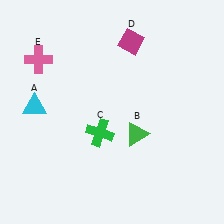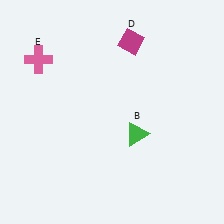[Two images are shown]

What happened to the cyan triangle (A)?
The cyan triangle (A) was removed in Image 2. It was in the top-left area of Image 1.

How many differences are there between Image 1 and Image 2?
There are 2 differences between the two images.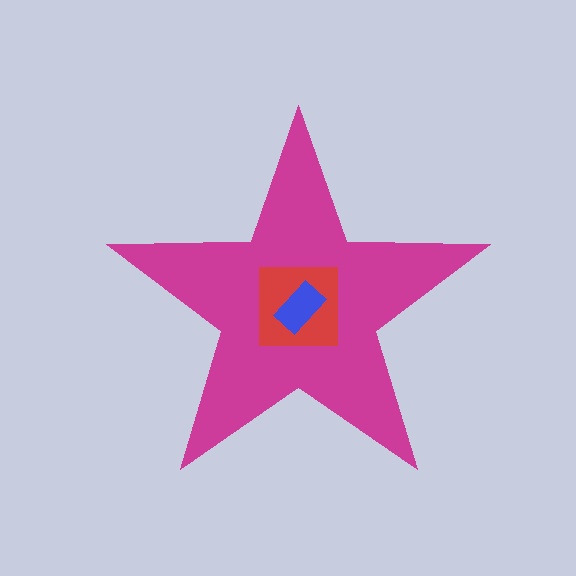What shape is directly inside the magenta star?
The red square.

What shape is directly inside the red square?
The blue rectangle.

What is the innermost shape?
The blue rectangle.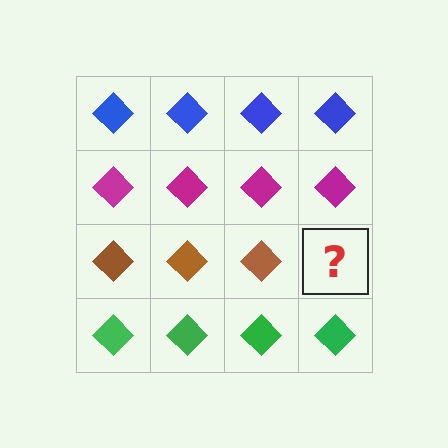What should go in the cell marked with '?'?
The missing cell should contain a brown diamond.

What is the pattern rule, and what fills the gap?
The rule is that each row has a consistent color. The gap should be filled with a brown diamond.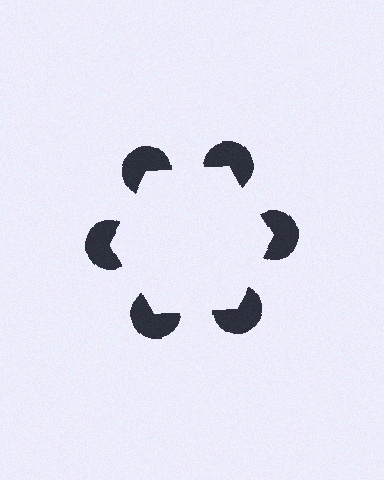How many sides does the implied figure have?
6 sides.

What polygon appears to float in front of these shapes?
An illusory hexagon — its edges are inferred from the aligned wedge cuts in the pac-man discs, not physically drawn.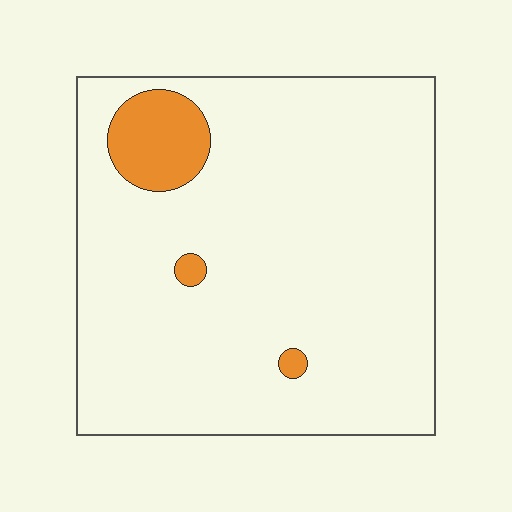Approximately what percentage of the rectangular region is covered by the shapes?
Approximately 10%.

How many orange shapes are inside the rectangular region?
3.